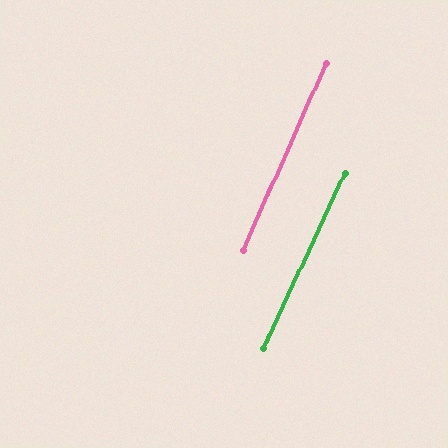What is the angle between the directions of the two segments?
Approximately 1 degree.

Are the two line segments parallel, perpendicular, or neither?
Parallel — their directions differ by only 0.7°.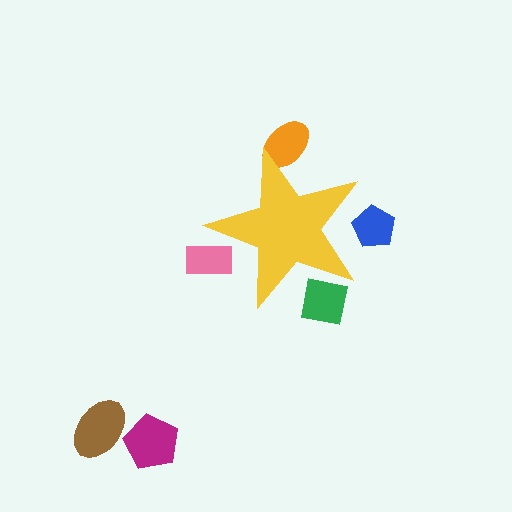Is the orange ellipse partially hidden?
Yes, the orange ellipse is partially hidden behind the yellow star.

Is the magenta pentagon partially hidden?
No, the magenta pentagon is fully visible.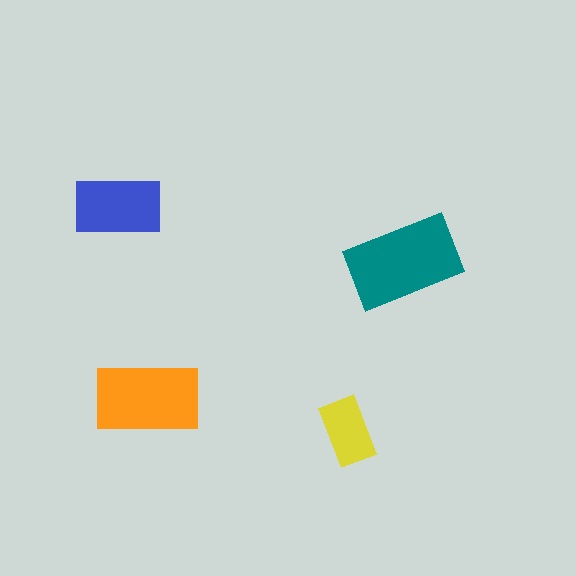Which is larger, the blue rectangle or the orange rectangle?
The orange one.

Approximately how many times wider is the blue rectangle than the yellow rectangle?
About 1.5 times wider.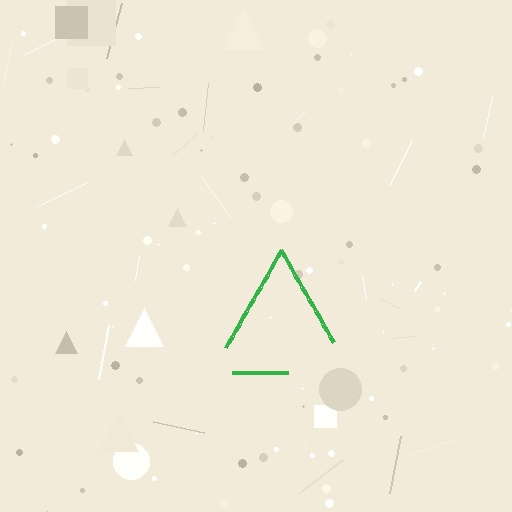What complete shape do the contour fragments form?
The contour fragments form a triangle.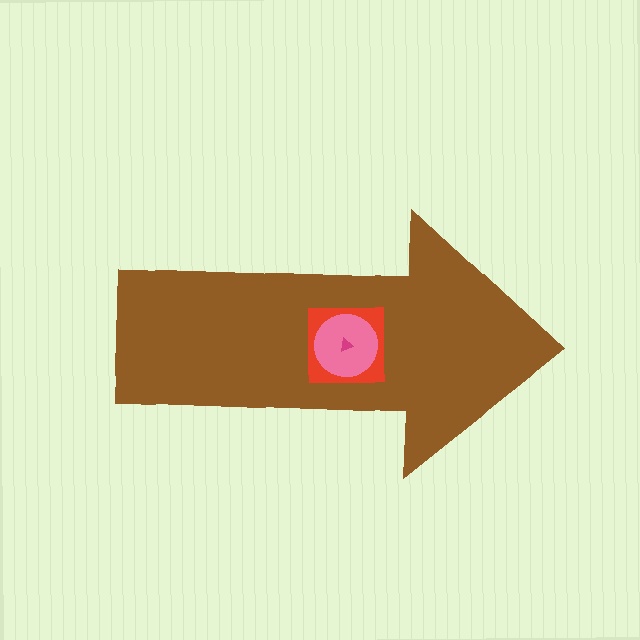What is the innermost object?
The magenta triangle.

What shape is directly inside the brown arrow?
The red square.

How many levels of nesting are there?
4.